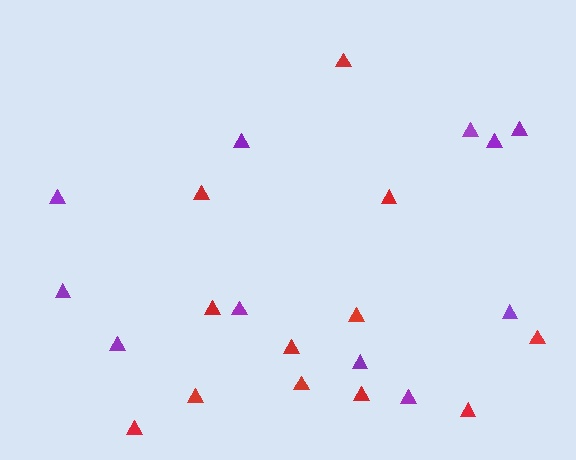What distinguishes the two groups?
There are 2 groups: one group of red triangles (12) and one group of purple triangles (11).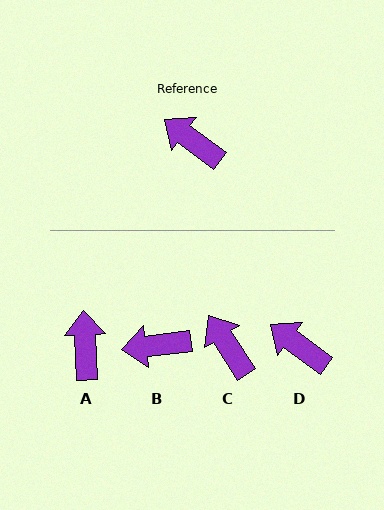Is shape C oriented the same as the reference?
No, it is off by about 21 degrees.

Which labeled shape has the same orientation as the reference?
D.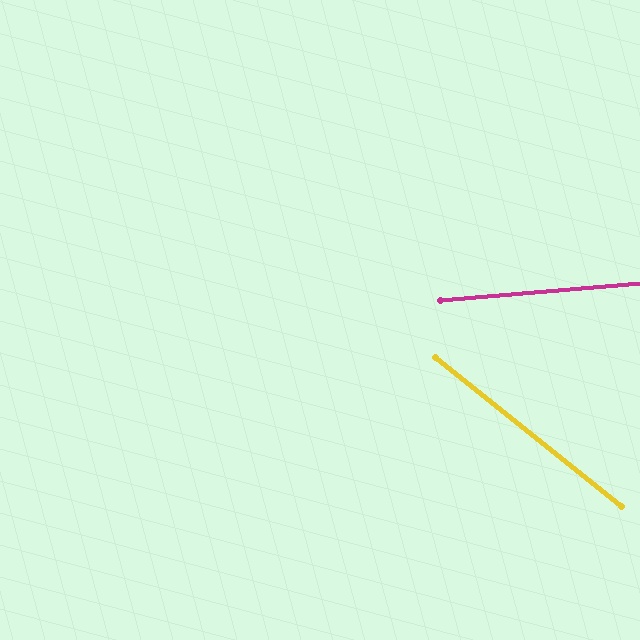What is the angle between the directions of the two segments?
Approximately 44 degrees.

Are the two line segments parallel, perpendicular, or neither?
Neither parallel nor perpendicular — they differ by about 44°.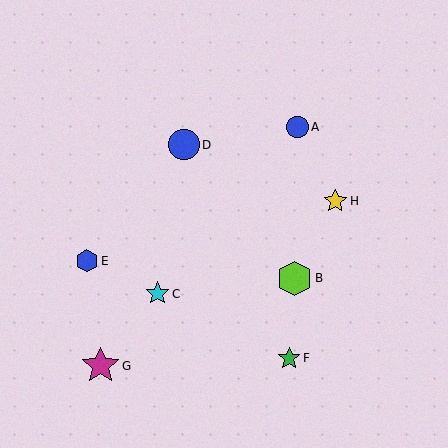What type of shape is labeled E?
Shape E is a blue hexagon.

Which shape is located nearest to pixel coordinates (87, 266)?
The blue hexagon (labeled E) at (87, 261) is nearest to that location.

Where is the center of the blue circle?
The center of the blue circle is at (184, 145).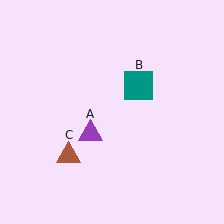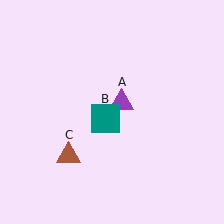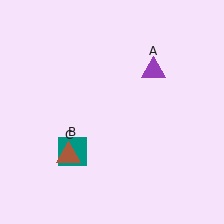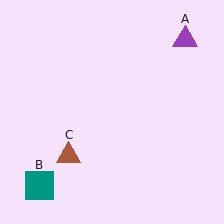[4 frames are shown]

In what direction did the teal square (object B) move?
The teal square (object B) moved down and to the left.